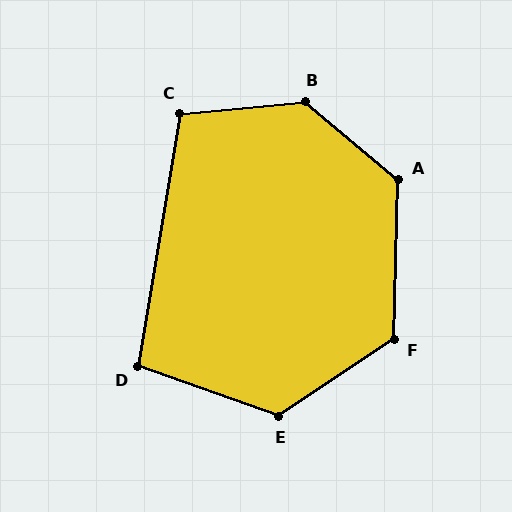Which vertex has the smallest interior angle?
D, at approximately 100 degrees.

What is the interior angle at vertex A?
Approximately 128 degrees (obtuse).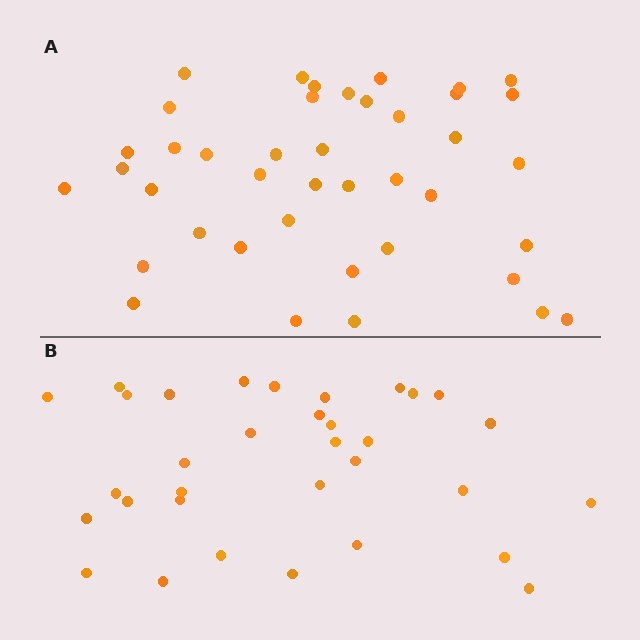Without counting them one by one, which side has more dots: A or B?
Region A (the top region) has more dots.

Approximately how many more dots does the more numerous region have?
Region A has roughly 8 or so more dots than region B.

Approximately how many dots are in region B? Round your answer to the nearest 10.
About 30 dots. (The exact count is 33, which rounds to 30.)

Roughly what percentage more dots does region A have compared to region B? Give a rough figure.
About 25% more.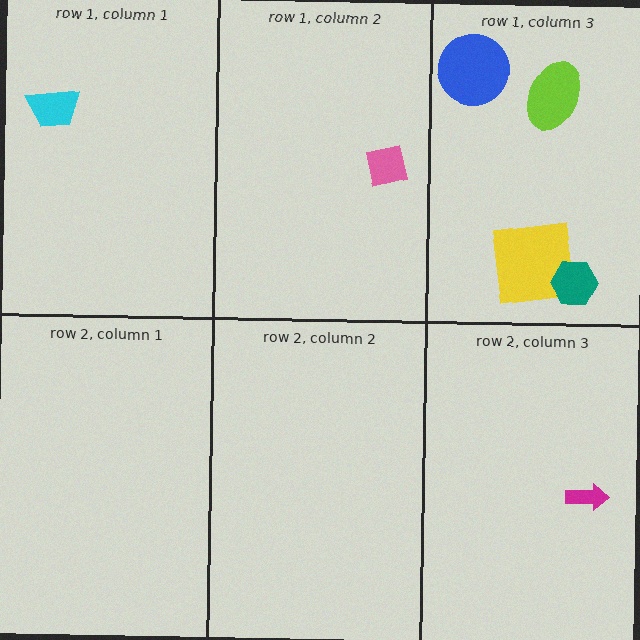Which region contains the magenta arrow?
The row 2, column 3 region.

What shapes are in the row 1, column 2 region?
The pink square.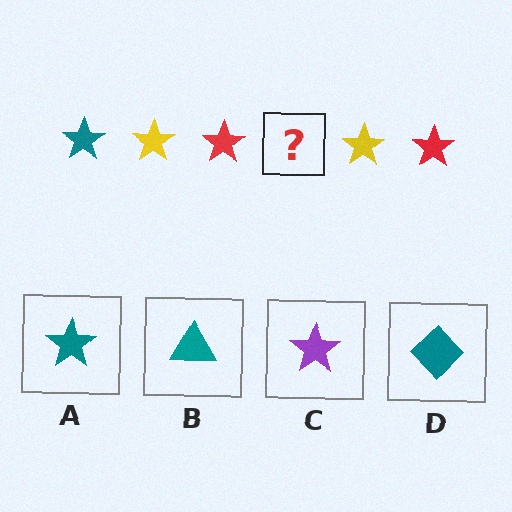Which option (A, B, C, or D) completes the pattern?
A.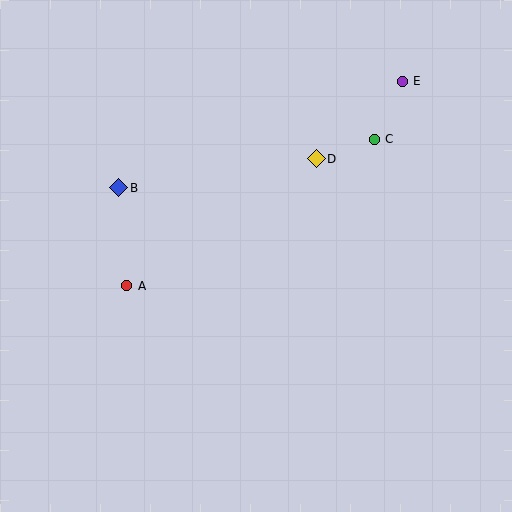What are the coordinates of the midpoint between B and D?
The midpoint between B and D is at (218, 173).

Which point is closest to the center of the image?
Point D at (316, 159) is closest to the center.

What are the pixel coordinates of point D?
Point D is at (316, 159).